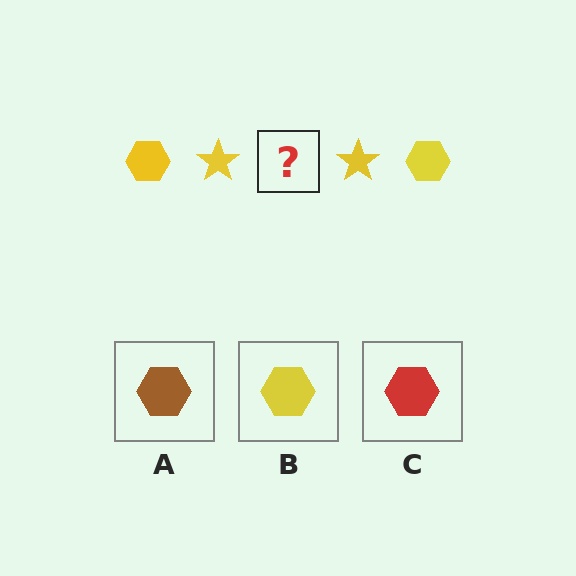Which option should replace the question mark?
Option B.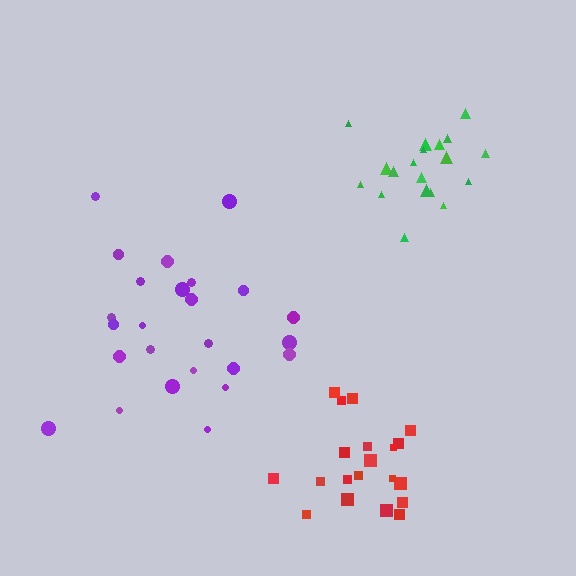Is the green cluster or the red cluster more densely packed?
Green.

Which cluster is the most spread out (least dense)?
Purple.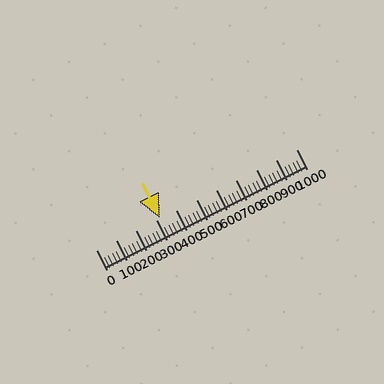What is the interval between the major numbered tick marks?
The major tick marks are spaced 100 units apart.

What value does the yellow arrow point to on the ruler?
The yellow arrow points to approximately 318.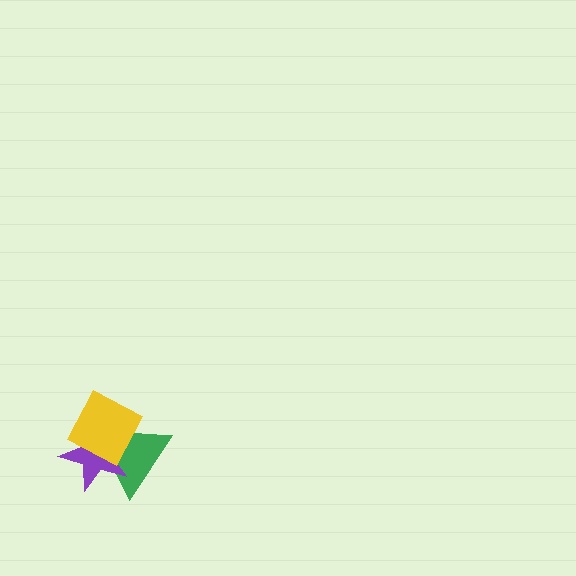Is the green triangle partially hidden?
Yes, it is partially covered by another shape.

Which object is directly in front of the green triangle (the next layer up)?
The purple star is directly in front of the green triangle.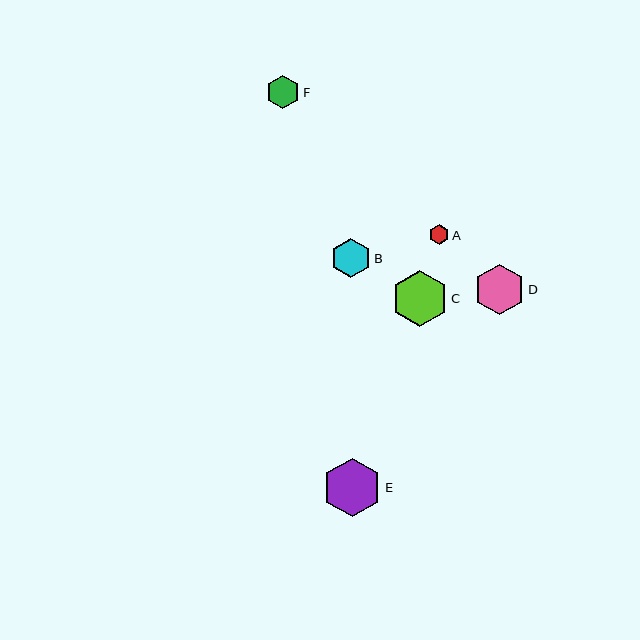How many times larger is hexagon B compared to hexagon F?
Hexagon B is approximately 1.2 times the size of hexagon F.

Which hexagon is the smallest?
Hexagon A is the smallest with a size of approximately 20 pixels.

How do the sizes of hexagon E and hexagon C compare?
Hexagon E and hexagon C are approximately the same size.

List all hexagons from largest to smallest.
From largest to smallest: E, C, D, B, F, A.